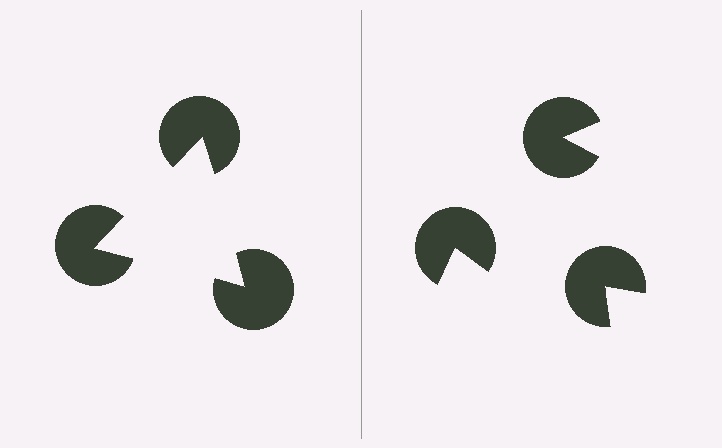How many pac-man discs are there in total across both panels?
6 — 3 on each side.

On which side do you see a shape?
An illusory triangle appears on the left side. On the right side the wedge cuts are rotated, so no coherent shape forms.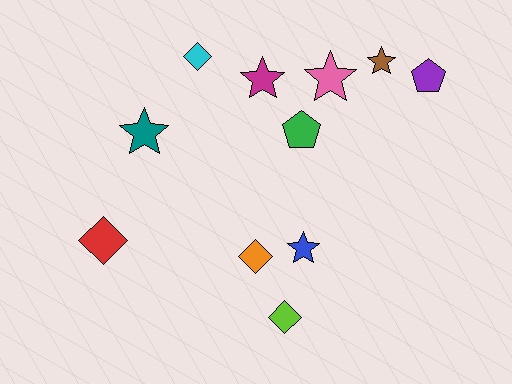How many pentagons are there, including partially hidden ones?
There are 2 pentagons.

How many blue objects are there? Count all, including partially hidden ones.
There is 1 blue object.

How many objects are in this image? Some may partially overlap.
There are 11 objects.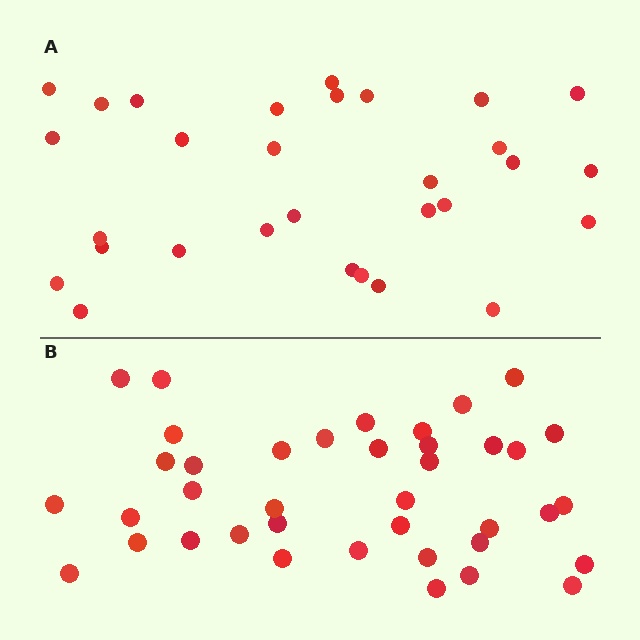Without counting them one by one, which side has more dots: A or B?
Region B (the bottom region) has more dots.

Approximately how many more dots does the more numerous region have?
Region B has roughly 8 or so more dots than region A.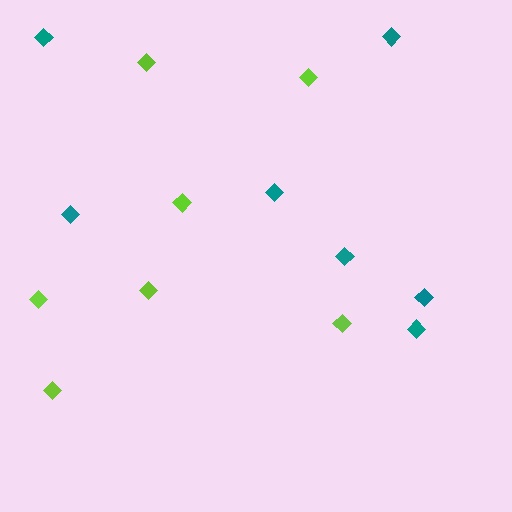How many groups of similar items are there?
There are 2 groups: one group of lime diamonds (7) and one group of teal diamonds (7).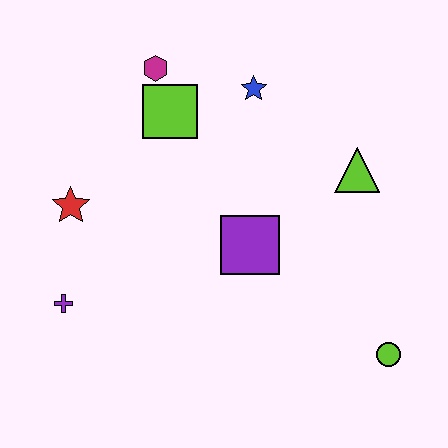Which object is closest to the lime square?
The magenta hexagon is closest to the lime square.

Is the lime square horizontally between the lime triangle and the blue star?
No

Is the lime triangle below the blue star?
Yes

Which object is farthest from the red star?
The lime circle is farthest from the red star.